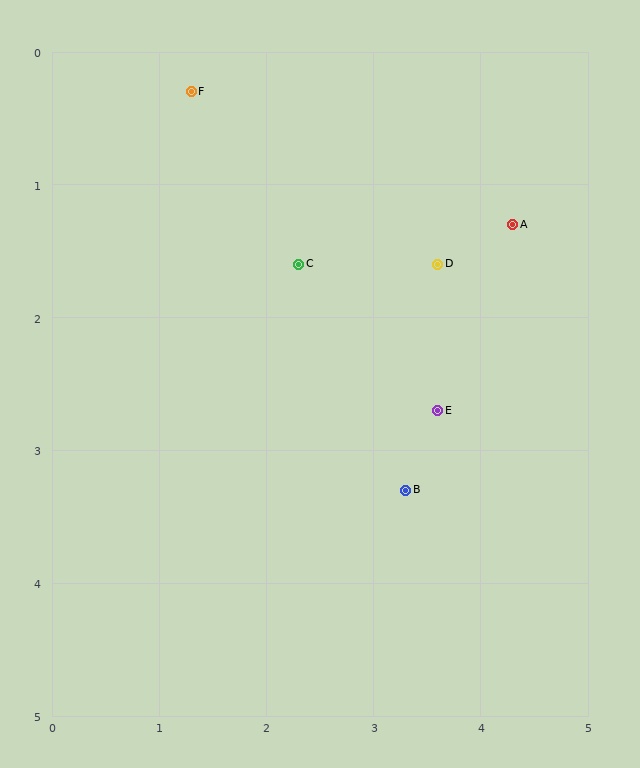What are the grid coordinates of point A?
Point A is at approximately (4.3, 1.3).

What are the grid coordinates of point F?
Point F is at approximately (1.3, 0.3).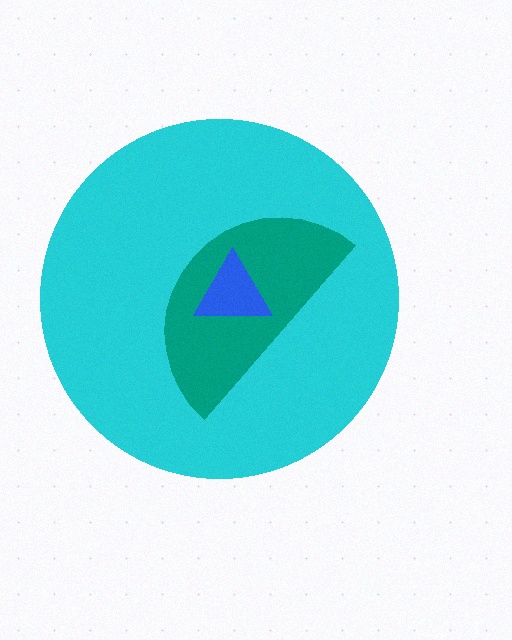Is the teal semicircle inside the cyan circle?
Yes.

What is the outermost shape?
The cyan circle.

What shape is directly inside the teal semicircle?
The blue triangle.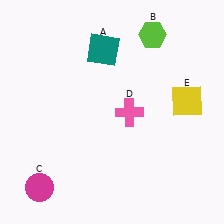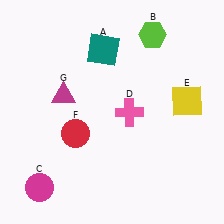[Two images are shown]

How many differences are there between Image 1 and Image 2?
There are 2 differences between the two images.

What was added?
A red circle (F), a magenta triangle (G) were added in Image 2.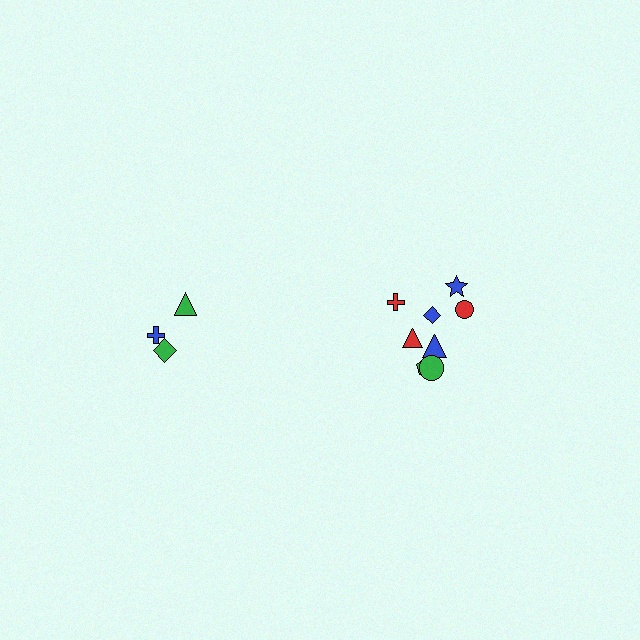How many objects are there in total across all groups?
There are 11 objects.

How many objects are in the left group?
There are 3 objects.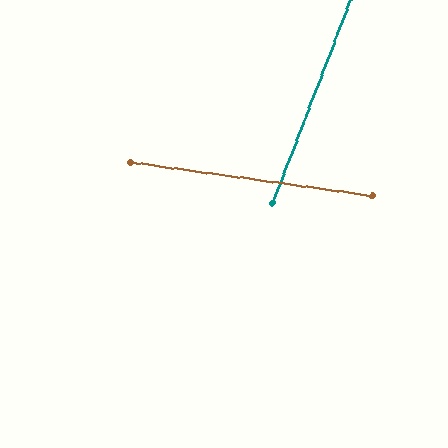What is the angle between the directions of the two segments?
Approximately 77 degrees.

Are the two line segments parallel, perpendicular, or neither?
Neither parallel nor perpendicular — they differ by about 77°.